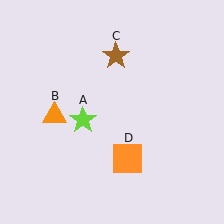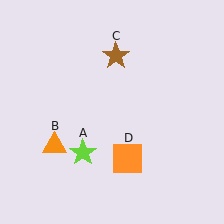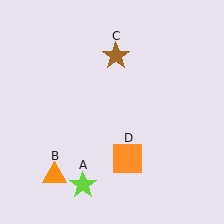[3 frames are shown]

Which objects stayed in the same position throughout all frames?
Brown star (object C) and orange square (object D) remained stationary.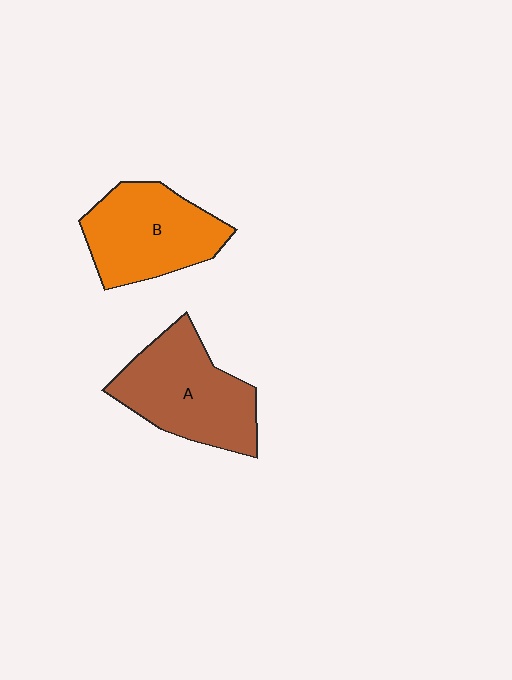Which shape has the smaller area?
Shape B (orange).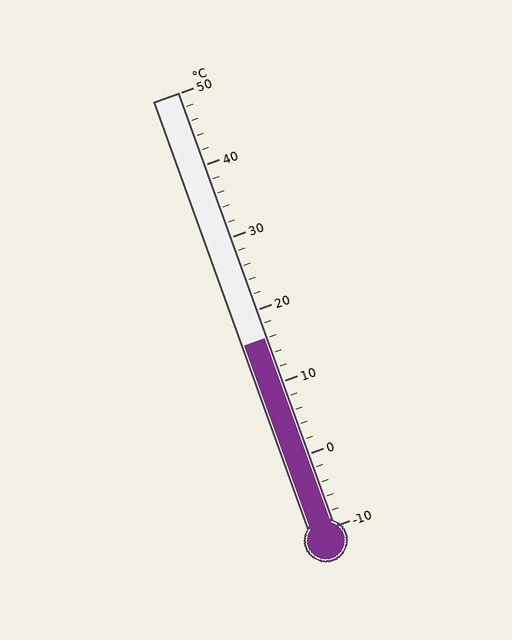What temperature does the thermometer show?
The thermometer shows approximately 16°C.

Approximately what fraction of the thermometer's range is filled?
The thermometer is filled to approximately 45% of its range.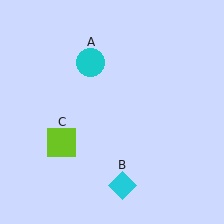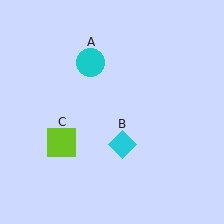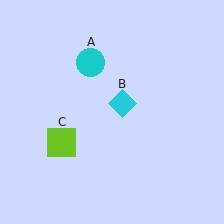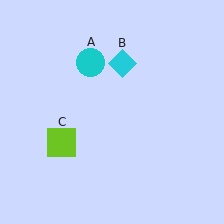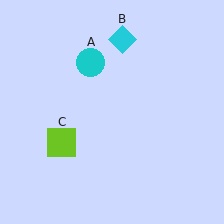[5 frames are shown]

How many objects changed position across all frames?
1 object changed position: cyan diamond (object B).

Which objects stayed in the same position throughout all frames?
Cyan circle (object A) and lime square (object C) remained stationary.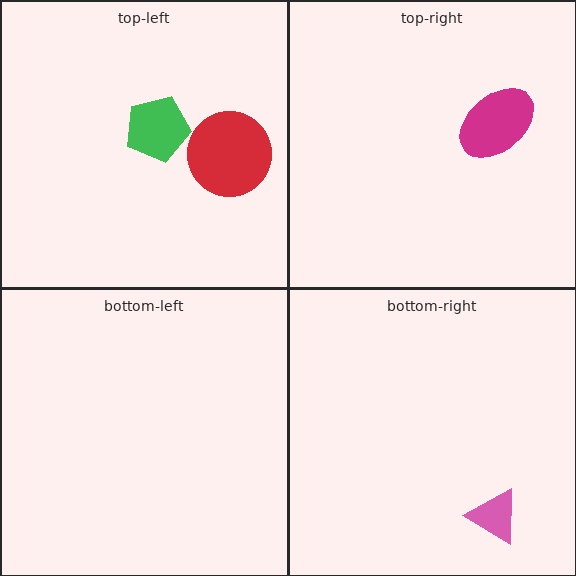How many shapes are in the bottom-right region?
1.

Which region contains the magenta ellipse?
The top-right region.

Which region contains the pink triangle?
The bottom-right region.